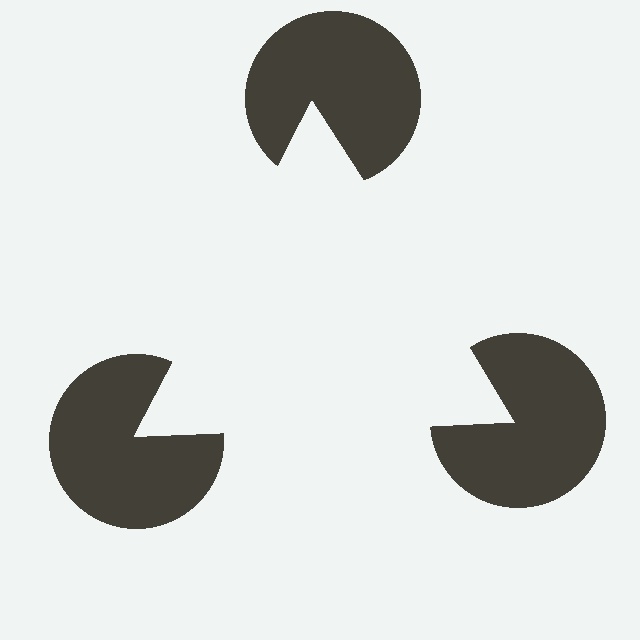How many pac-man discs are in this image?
There are 3 — one at each vertex of the illusory triangle.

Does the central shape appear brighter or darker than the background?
It typically appears slightly brighter than the background, even though no actual brightness change is drawn.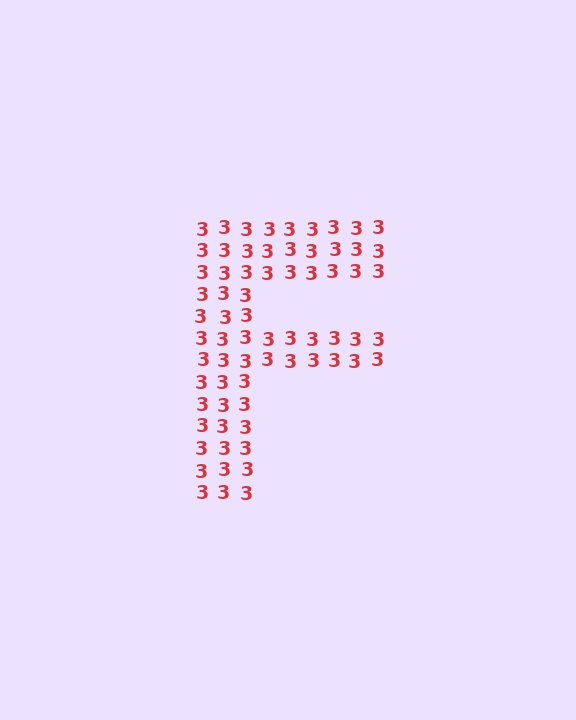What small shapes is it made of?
It is made of small digit 3's.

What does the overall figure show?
The overall figure shows the letter F.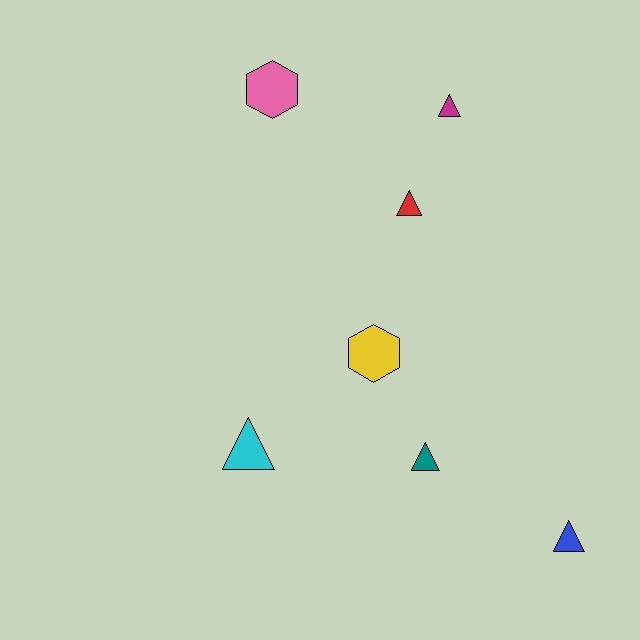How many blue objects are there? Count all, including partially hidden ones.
There is 1 blue object.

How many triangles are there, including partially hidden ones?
There are 5 triangles.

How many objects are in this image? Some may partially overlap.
There are 7 objects.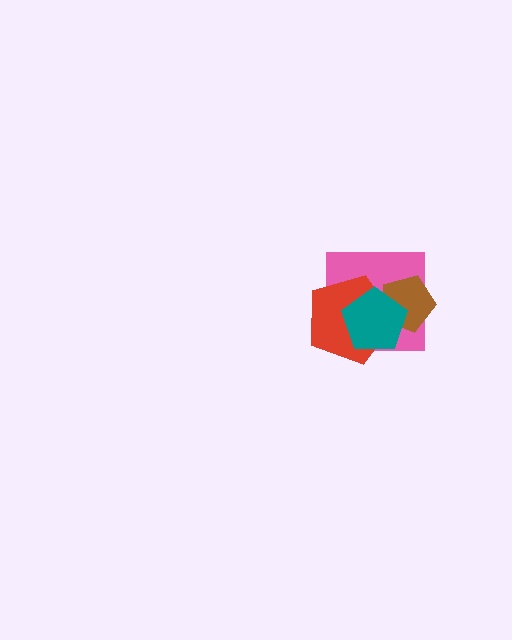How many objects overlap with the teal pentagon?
3 objects overlap with the teal pentagon.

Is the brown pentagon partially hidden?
Yes, it is partially covered by another shape.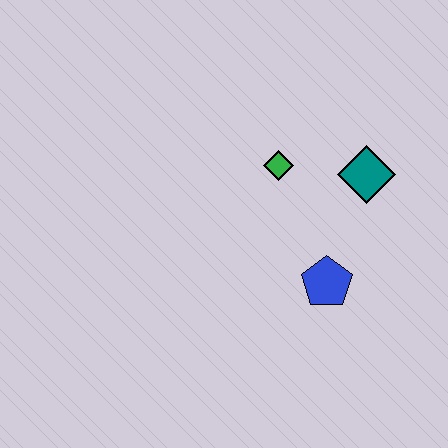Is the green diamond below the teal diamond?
No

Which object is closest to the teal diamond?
The green diamond is closest to the teal diamond.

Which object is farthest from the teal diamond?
The blue pentagon is farthest from the teal diamond.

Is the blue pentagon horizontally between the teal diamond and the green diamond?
Yes